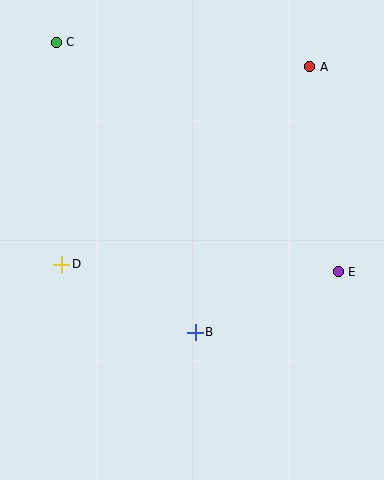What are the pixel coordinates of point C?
Point C is at (56, 42).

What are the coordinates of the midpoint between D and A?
The midpoint between D and A is at (186, 165).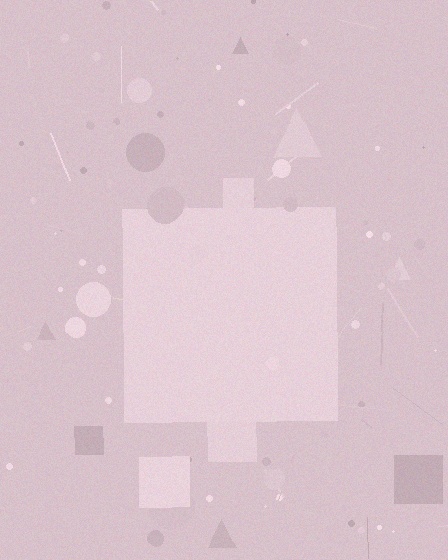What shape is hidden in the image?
A square is hidden in the image.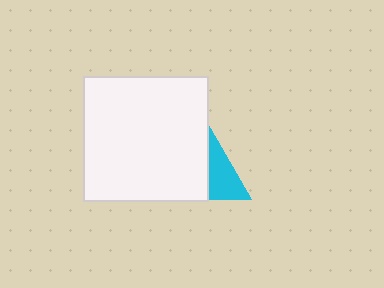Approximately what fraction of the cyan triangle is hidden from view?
Roughly 56% of the cyan triangle is hidden behind the white square.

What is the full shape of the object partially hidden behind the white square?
The partially hidden object is a cyan triangle.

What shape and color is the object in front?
The object in front is a white square.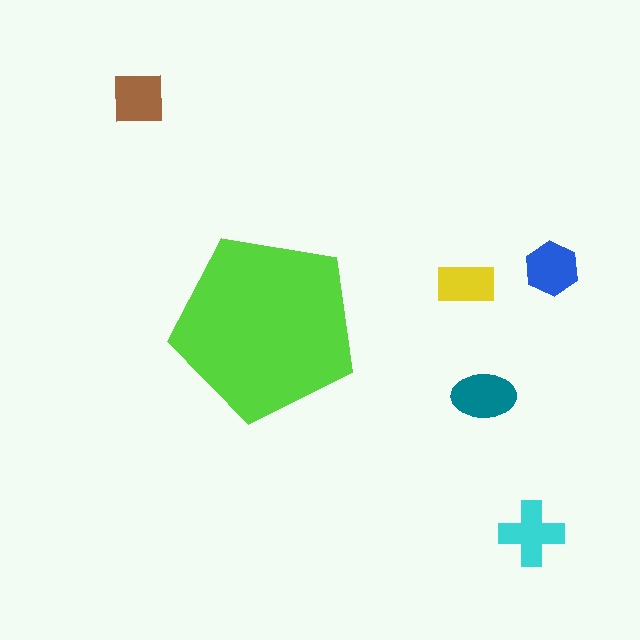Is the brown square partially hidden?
No, the brown square is fully visible.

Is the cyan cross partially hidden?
No, the cyan cross is fully visible.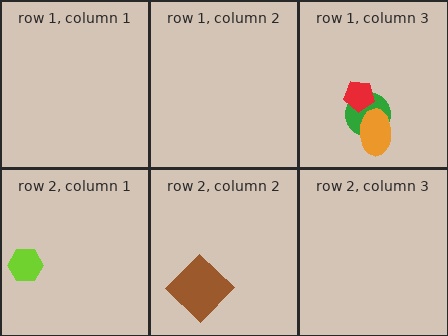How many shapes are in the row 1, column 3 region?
3.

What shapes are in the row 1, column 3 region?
The green circle, the red pentagon, the orange ellipse.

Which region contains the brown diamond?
The row 2, column 2 region.